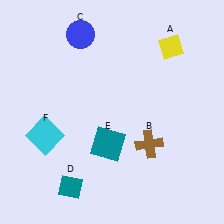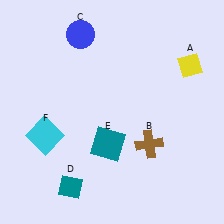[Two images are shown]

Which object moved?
The yellow diamond (A) moved right.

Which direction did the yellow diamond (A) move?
The yellow diamond (A) moved right.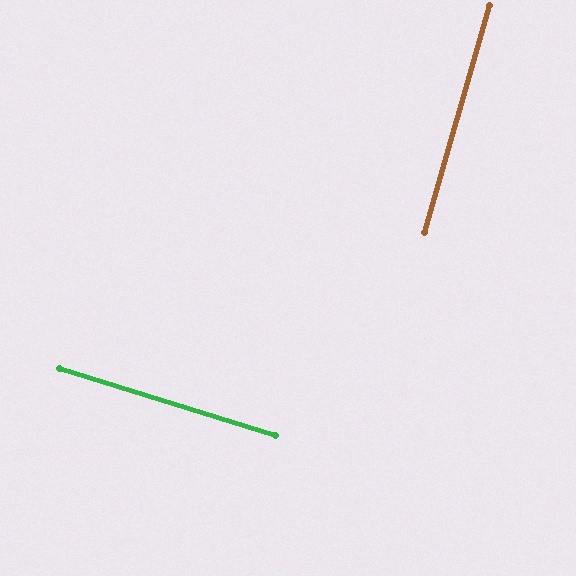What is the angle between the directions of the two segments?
Approximately 89 degrees.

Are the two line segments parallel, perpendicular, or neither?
Perpendicular — they meet at approximately 89°.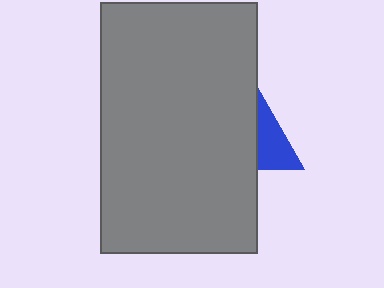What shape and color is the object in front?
The object in front is a gray rectangle.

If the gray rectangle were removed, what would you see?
You would see the complete blue triangle.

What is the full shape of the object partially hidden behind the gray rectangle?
The partially hidden object is a blue triangle.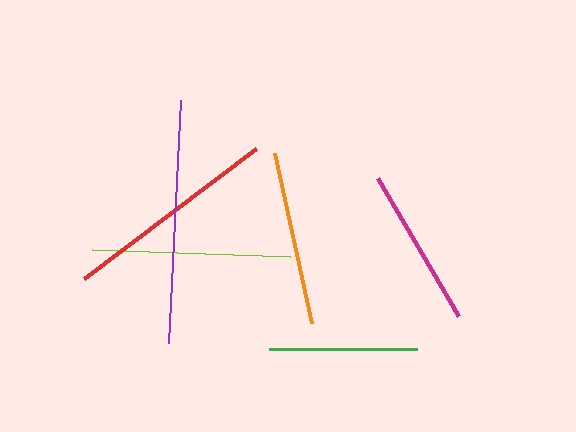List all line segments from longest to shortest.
From longest to shortest: purple, red, lime, orange, magenta, green.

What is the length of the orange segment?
The orange segment is approximately 173 pixels long.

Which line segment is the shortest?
The green line is the shortest at approximately 148 pixels.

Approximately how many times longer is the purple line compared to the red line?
The purple line is approximately 1.1 times the length of the red line.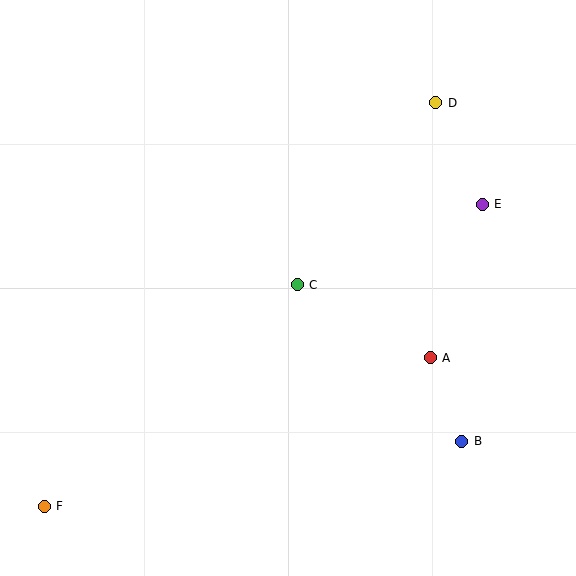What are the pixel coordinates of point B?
Point B is at (462, 441).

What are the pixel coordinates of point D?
Point D is at (436, 103).